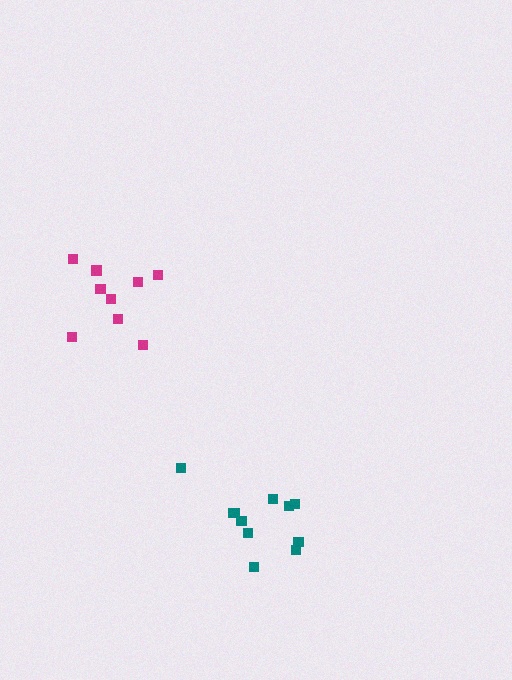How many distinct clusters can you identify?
There are 2 distinct clusters.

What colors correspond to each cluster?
The clusters are colored: magenta, teal.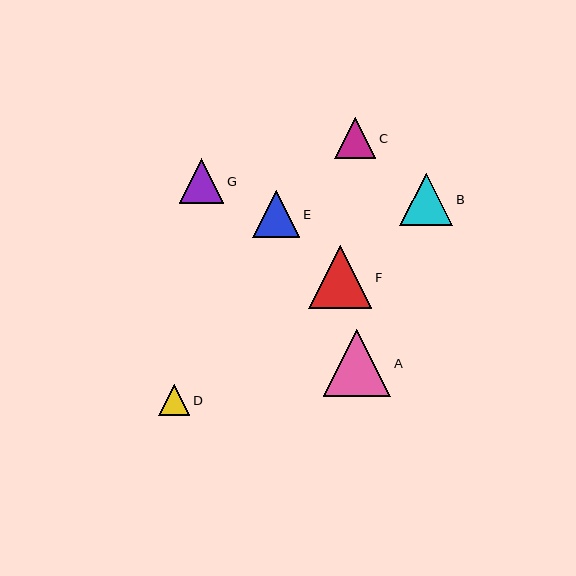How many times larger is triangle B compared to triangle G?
Triangle B is approximately 1.2 times the size of triangle G.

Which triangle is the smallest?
Triangle D is the smallest with a size of approximately 31 pixels.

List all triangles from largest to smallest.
From largest to smallest: A, F, B, E, G, C, D.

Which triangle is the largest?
Triangle A is the largest with a size of approximately 67 pixels.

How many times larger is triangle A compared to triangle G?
Triangle A is approximately 1.5 times the size of triangle G.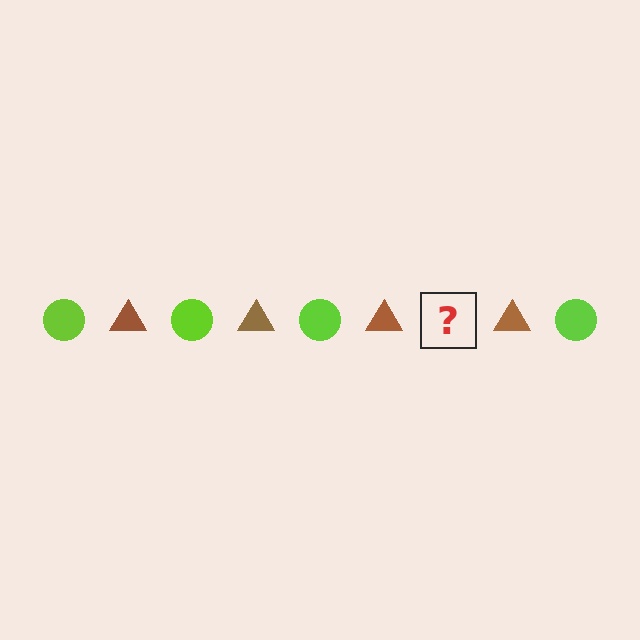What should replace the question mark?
The question mark should be replaced with a lime circle.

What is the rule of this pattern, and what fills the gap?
The rule is that the pattern alternates between lime circle and brown triangle. The gap should be filled with a lime circle.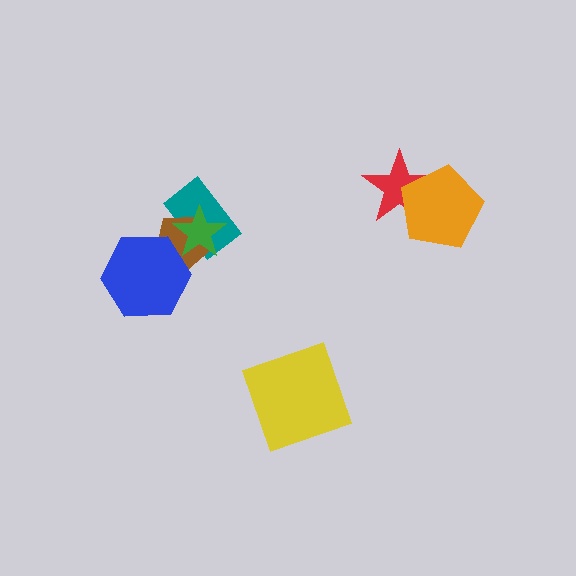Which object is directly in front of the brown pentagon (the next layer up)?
The green star is directly in front of the brown pentagon.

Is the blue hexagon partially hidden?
No, no other shape covers it.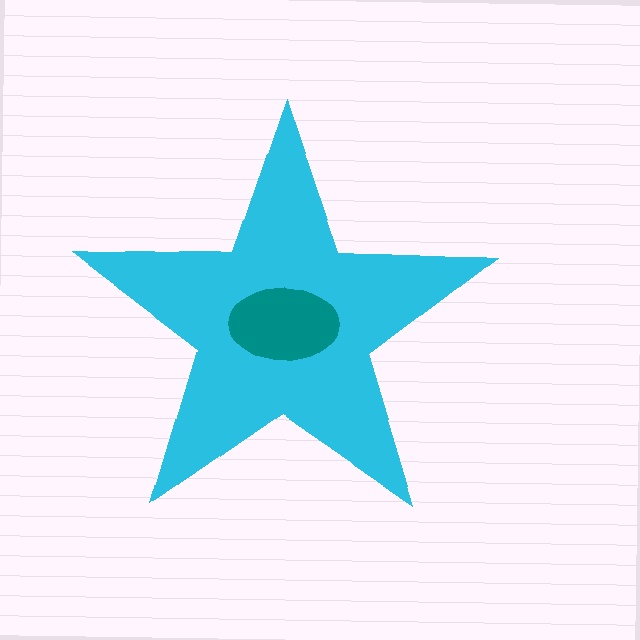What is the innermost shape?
The teal ellipse.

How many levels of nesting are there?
2.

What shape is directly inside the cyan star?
The teal ellipse.